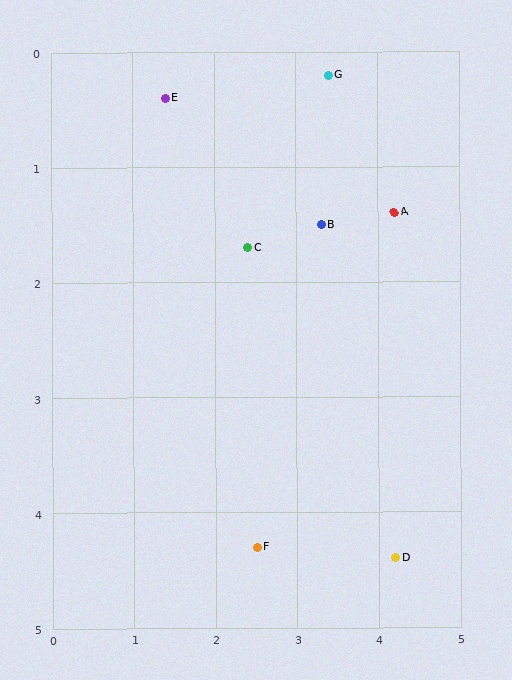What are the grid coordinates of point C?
Point C is at approximately (2.4, 1.7).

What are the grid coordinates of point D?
Point D is at approximately (4.2, 4.4).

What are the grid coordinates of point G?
Point G is at approximately (3.4, 0.2).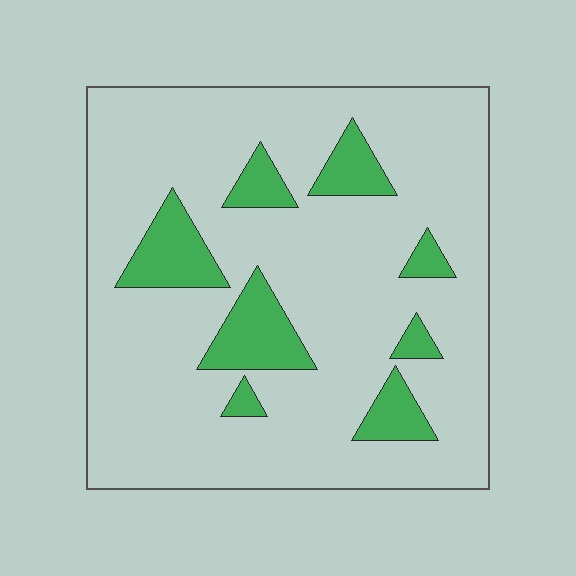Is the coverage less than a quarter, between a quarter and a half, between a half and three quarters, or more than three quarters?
Less than a quarter.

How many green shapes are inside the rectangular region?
8.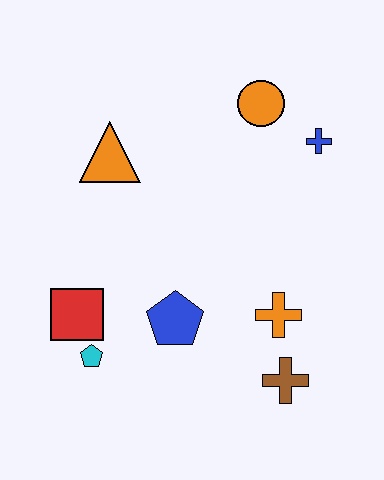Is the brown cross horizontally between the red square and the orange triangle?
No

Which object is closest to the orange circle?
The blue cross is closest to the orange circle.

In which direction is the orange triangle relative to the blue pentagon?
The orange triangle is above the blue pentagon.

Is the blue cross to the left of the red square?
No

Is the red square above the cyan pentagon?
Yes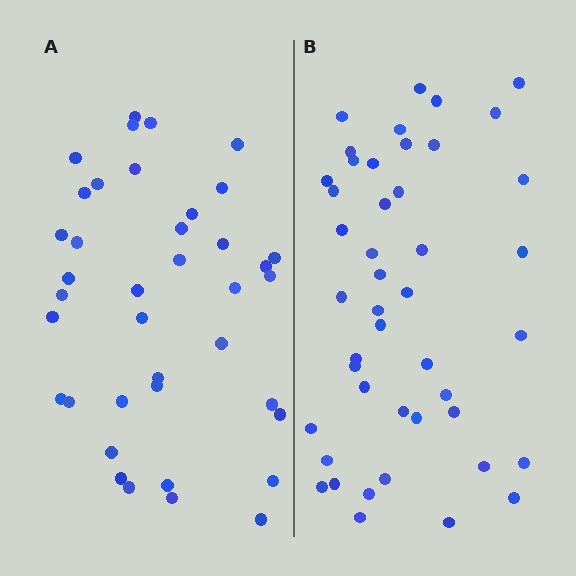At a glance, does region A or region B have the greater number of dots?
Region B (the right region) has more dots.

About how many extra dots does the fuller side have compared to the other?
Region B has about 6 more dots than region A.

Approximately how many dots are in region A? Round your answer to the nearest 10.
About 40 dots. (The exact count is 39, which rounds to 40.)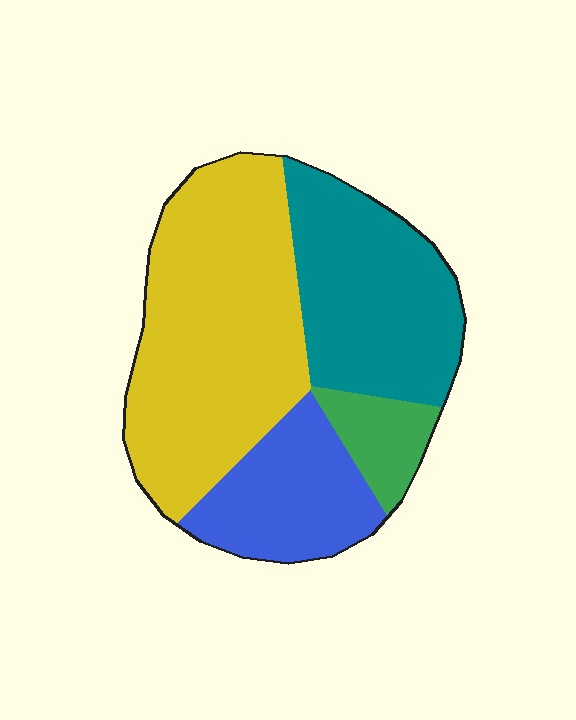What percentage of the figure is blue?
Blue covers around 20% of the figure.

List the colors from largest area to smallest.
From largest to smallest: yellow, teal, blue, green.